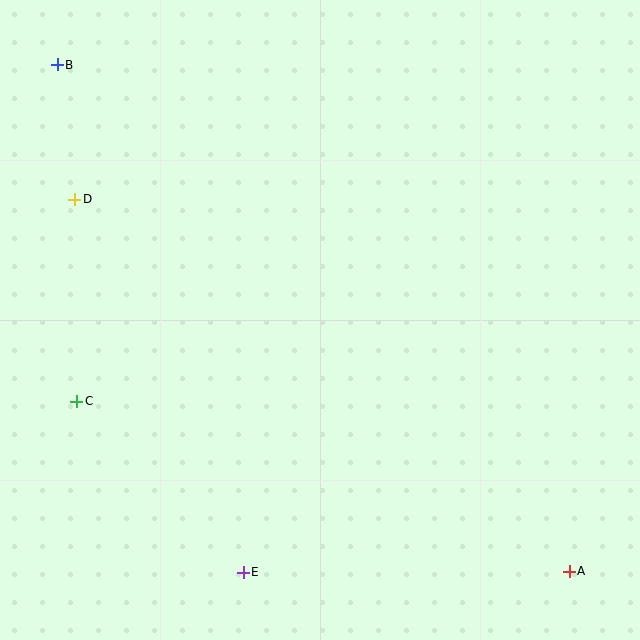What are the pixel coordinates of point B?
Point B is at (57, 65).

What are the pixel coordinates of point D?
Point D is at (75, 199).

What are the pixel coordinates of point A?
Point A is at (569, 571).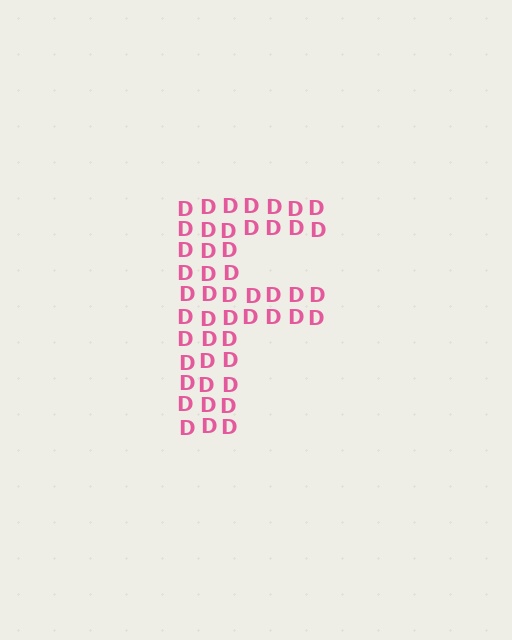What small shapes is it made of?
It is made of small letter D's.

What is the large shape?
The large shape is the letter F.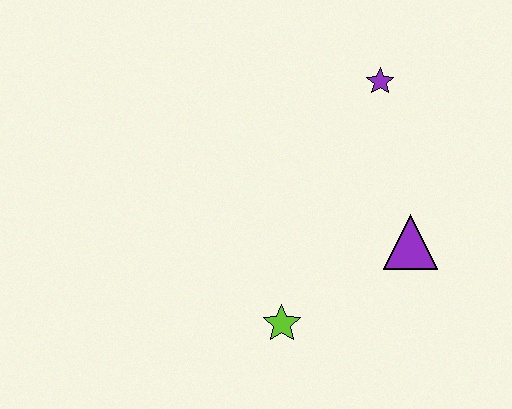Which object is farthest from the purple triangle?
The purple star is farthest from the purple triangle.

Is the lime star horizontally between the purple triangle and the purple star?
No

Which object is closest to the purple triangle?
The lime star is closest to the purple triangle.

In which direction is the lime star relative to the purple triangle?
The lime star is to the left of the purple triangle.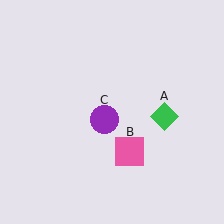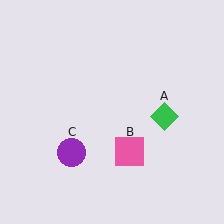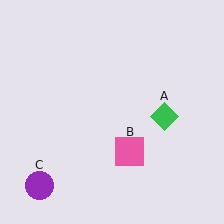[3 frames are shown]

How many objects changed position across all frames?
1 object changed position: purple circle (object C).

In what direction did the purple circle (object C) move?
The purple circle (object C) moved down and to the left.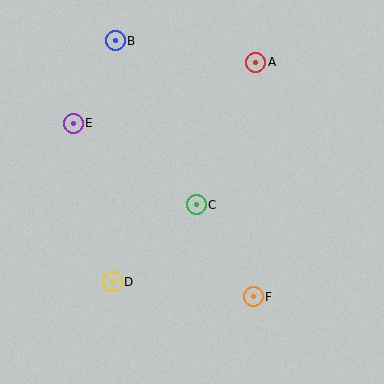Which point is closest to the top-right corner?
Point A is closest to the top-right corner.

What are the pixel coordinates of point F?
Point F is at (253, 297).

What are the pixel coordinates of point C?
Point C is at (196, 205).